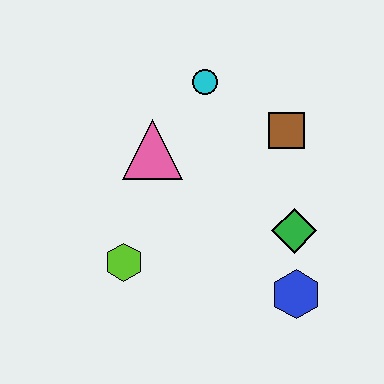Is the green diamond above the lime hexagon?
Yes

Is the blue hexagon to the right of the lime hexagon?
Yes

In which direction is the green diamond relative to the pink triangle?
The green diamond is to the right of the pink triangle.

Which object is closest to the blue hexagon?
The green diamond is closest to the blue hexagon.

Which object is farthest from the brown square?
The lime hexagon is farthest from the brown square.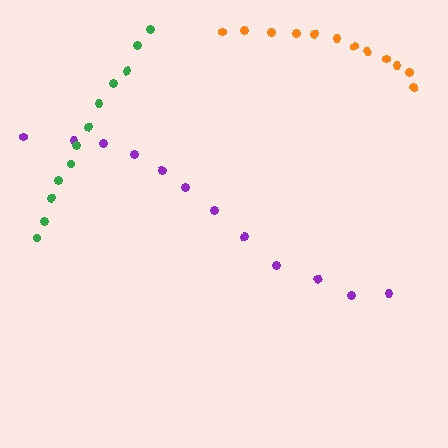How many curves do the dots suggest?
There are 3 distinct paths.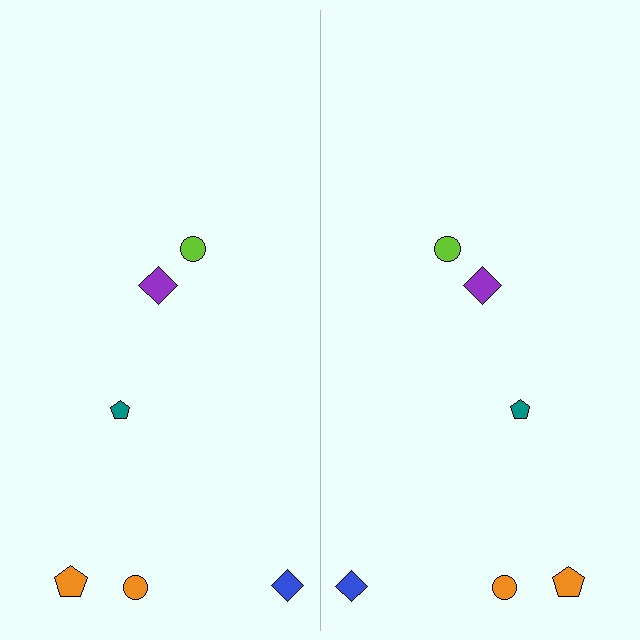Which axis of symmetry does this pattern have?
The pattern has a vertical axis of symmetry running through the center of the image.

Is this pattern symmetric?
Yes, this pattern has bilateral (reflection) symmetry.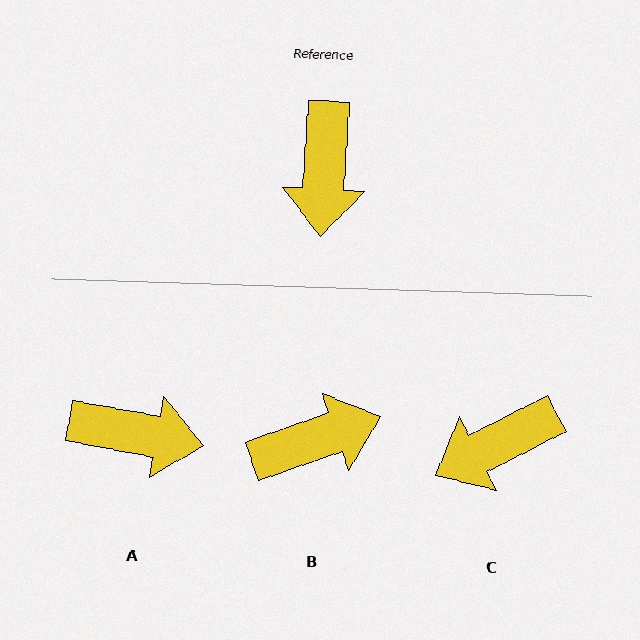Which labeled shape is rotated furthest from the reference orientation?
B, about 113 degrees away.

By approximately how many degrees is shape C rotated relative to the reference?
Approximately 59 degrees clockwise.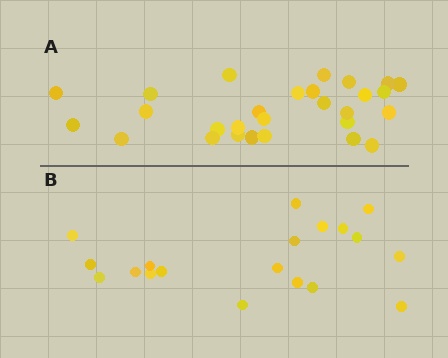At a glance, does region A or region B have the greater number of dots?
Region A (the top region) has more dots.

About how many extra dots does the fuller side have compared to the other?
Region A has roughly 8 or so more dots than region B.